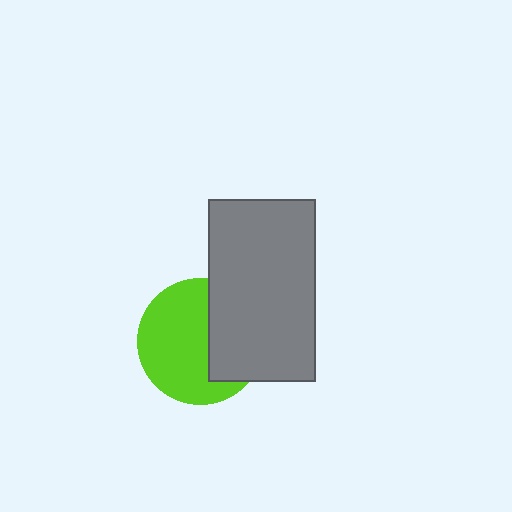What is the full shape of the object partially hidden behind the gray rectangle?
The partially hidden object is a lime circle.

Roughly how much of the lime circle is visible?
About half of it is visible (roughly 62%).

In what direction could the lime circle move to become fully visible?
The lime circle could move left. That would shift it out from behind the gray rectangle entirely.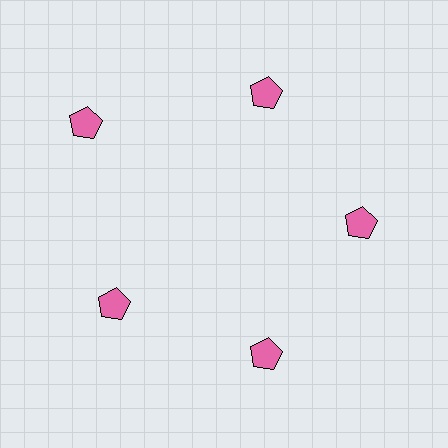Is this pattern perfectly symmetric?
No. The 5 pink pentagons are arranged in a ring, but one element near the 10 o'clock position is pushed outward from the center, breaking the 5-fold rotational symmetry.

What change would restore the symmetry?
The symmetry would be restored by moving it inward, back onto the ring so that all 5 pentagons sit at equal angles and equal distance from the center.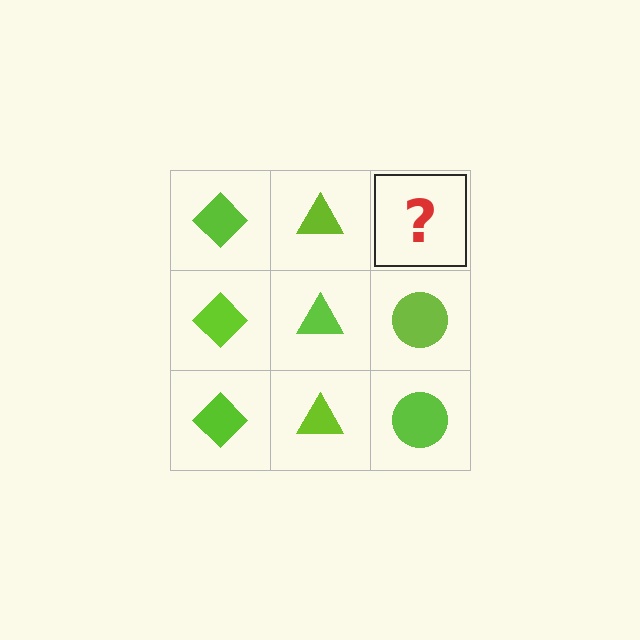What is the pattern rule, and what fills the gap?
The rule is that each column has a consistent shape. The gap should be filled with a lime circle.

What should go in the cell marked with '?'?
The missing cell should contain a lime circle.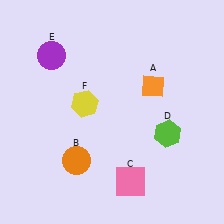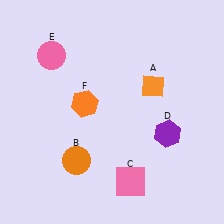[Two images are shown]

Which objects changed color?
D changed from lime to purple. E changed from purple to pink. F changed from yellow to orange.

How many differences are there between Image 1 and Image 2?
There are 3 differences between the two images.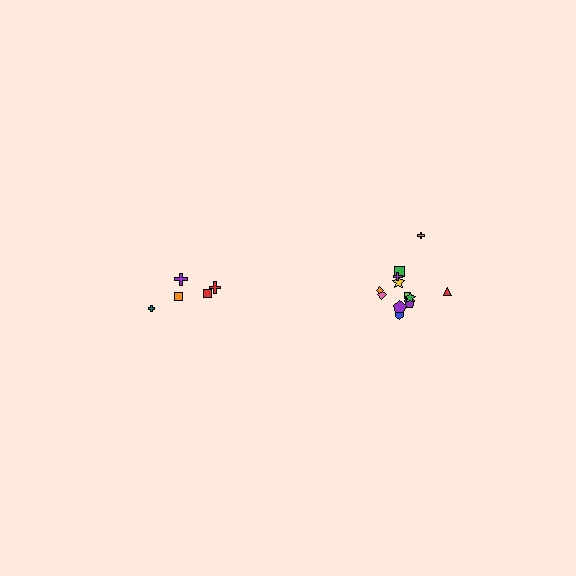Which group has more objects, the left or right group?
The right group.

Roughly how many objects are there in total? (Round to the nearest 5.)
Roughly 15 objects in total.